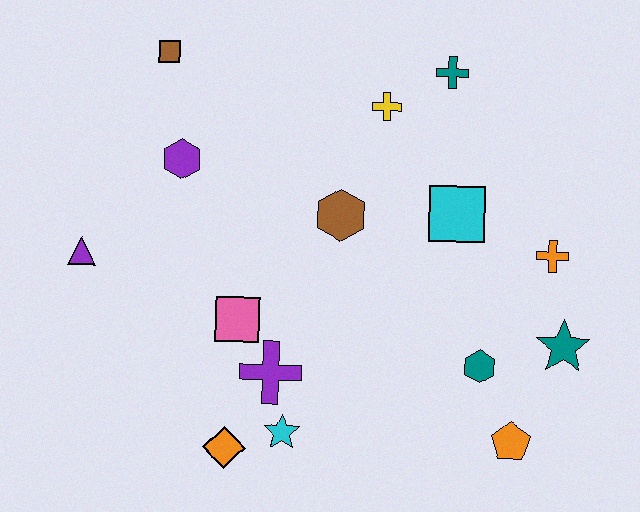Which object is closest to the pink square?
The purple cross is closest to the pink square.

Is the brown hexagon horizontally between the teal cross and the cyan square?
No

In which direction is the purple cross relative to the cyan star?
The purple cross is above the cyan star.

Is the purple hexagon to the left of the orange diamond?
Yes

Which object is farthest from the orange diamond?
The teal cross is farthest from the orange diamond.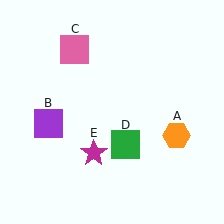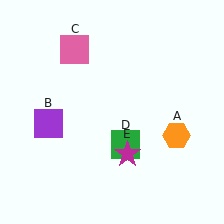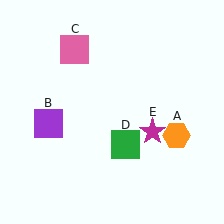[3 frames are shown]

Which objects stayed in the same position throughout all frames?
Orange hexagon (object A) and purple square (object B) and pink square (object C) and green square (object D) remained stationary.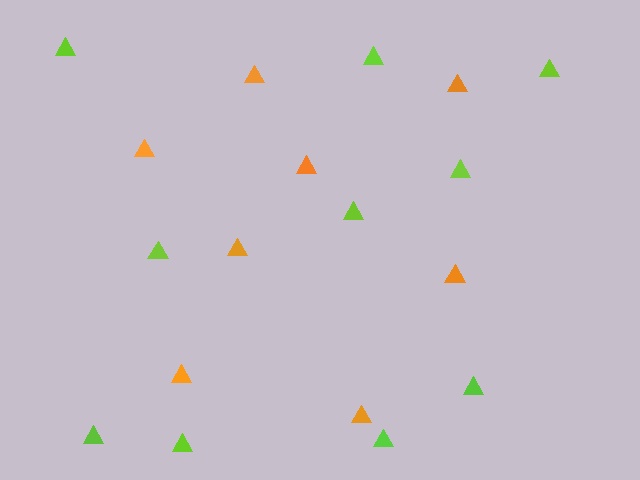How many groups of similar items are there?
There are 2 groups: one group of lime triangles (10) and one group of orange triangles (8).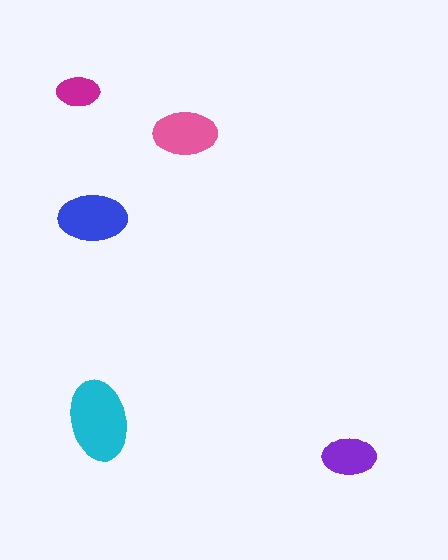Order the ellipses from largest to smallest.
the cyan one, the blue one, the pink one, the purple one, the magenta one.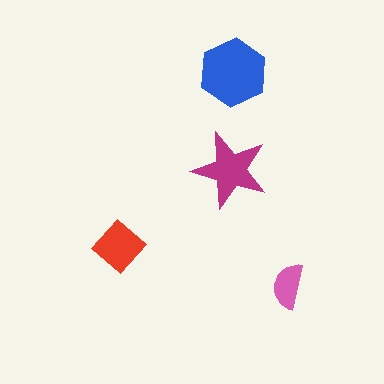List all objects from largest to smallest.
The blue hexagon, the magenta star, the red diamond, the pink semicircle.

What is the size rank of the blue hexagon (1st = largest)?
1st.